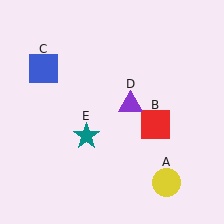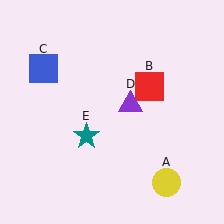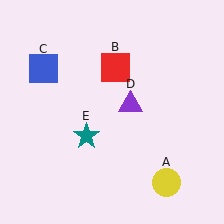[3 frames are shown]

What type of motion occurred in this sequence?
The red square (object B) rotated counterclockwise around the center of the scene.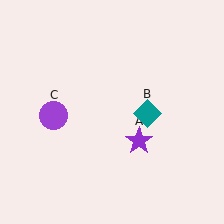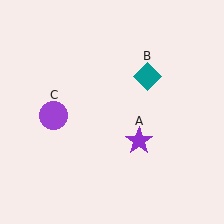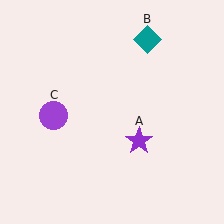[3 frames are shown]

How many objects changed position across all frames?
1 object changed position: teal diamond (object B).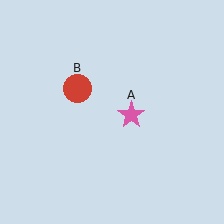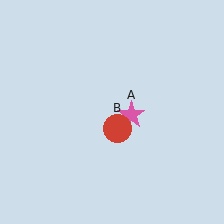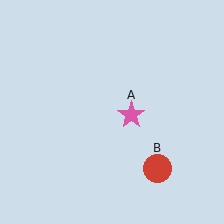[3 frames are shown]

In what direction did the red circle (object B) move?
The red circle (object B) moved down and to the right.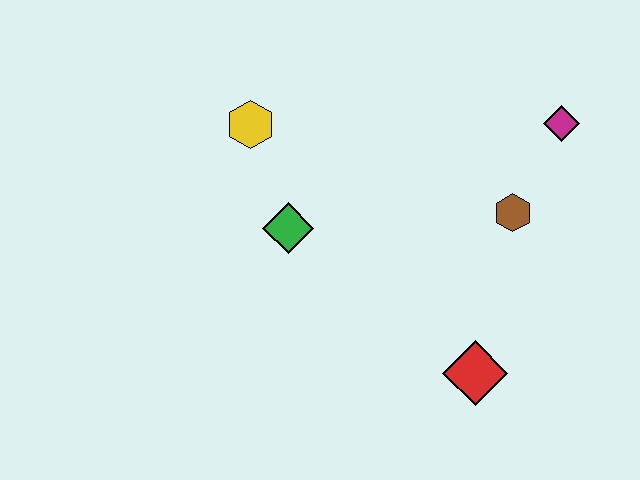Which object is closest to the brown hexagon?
The magenta diamond is closest to the brown hexagon.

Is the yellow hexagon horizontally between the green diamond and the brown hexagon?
No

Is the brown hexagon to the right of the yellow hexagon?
Yes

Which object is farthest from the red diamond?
The yellow hexagon is farthest from the red diamond.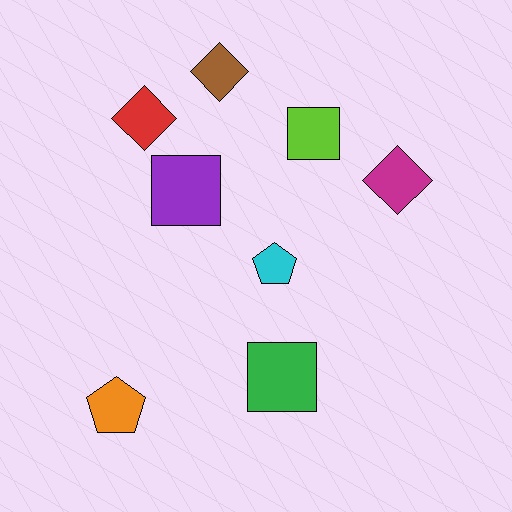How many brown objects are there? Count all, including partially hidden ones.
There is 1 brown object.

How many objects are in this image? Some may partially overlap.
There are 8 objects.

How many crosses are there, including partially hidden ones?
There are no crosses.